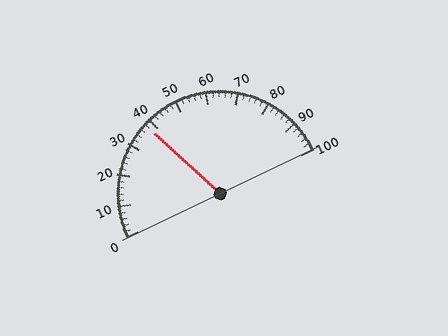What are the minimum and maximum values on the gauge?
The gauge ranges from 0 to 100.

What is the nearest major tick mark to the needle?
The nearest major tick mark is 40.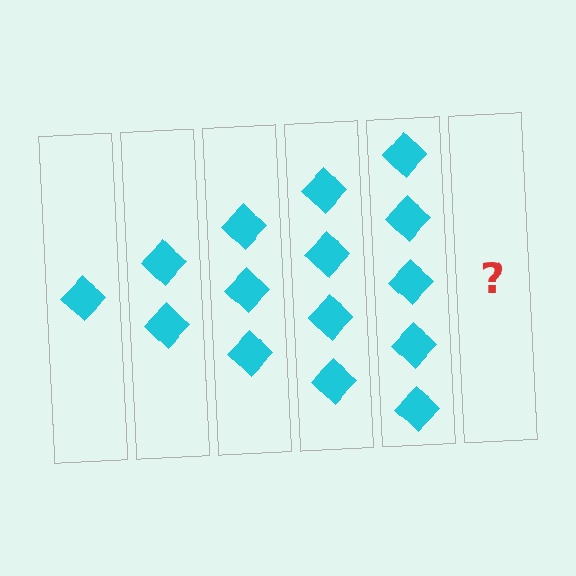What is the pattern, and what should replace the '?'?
The pattern is that each step adds one more diamond. The '?' should be 6 diamonds.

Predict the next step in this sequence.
The next step is 6 diamonds.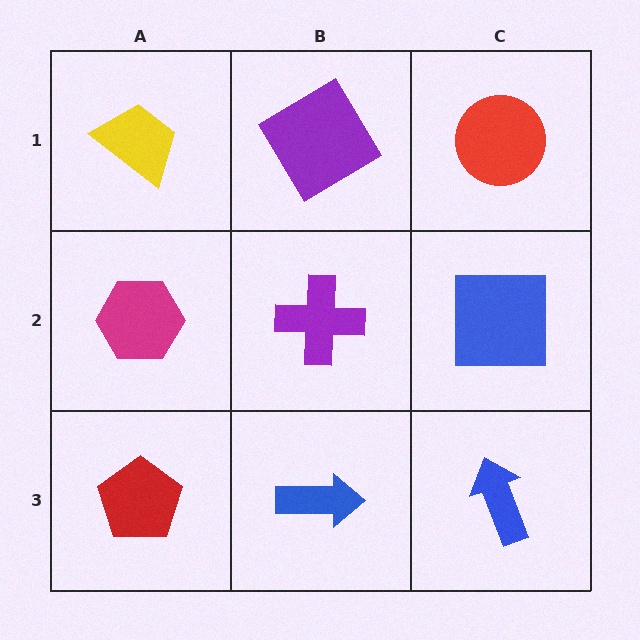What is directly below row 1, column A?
A magenta hexagon.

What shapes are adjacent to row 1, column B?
A purple cross (row 2, column B), a yellow trapezoid (row 1, column A), a red circle (row 1, column C).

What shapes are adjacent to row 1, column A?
A magenta hexagon (row 2, column A), a purple diamond (row 1, column B).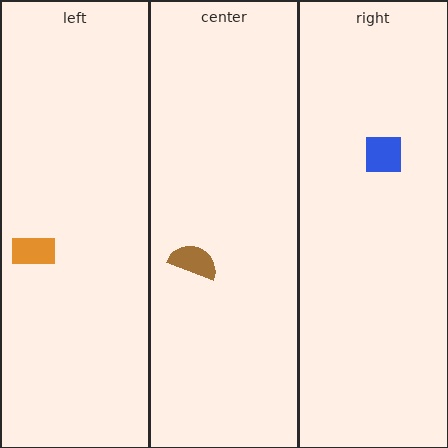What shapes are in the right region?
The blue square.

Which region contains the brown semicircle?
The center region.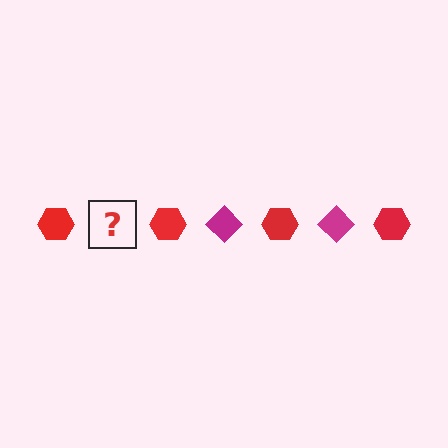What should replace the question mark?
The question mark should be replaced with a magenta diamond.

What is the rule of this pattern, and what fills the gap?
The rule is that the pattern alternates between red hexagon and magenta diamond. The gap should be filled with a magenta diamond.